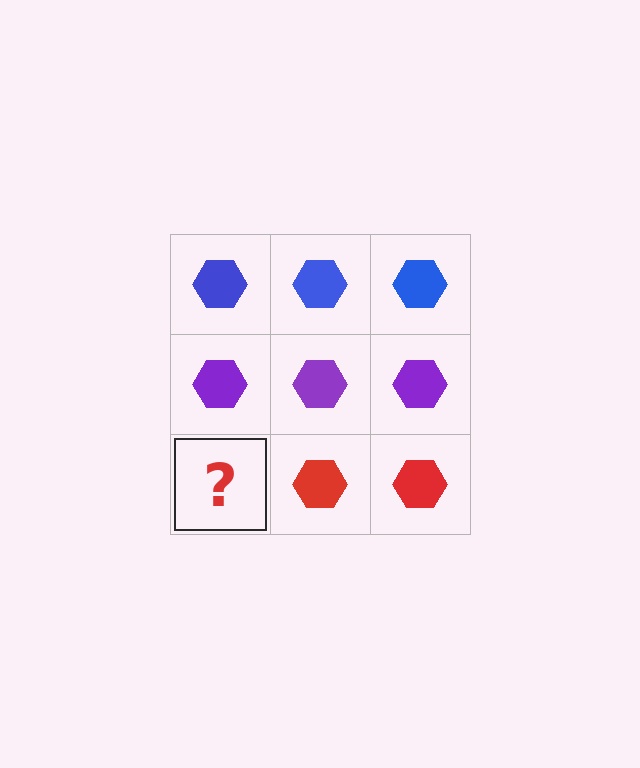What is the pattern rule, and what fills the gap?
The rule is that each row has a consistent color. The gap should be filled with a red hexagon.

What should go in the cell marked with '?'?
The missing cell should contain a red hexagon.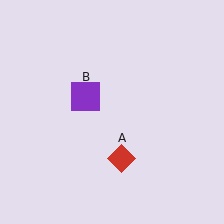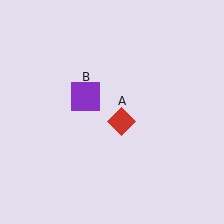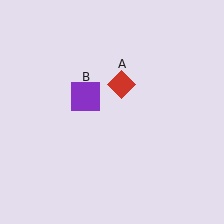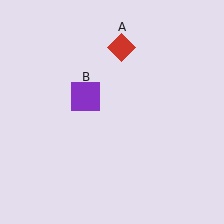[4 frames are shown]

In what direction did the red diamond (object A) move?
The red diamond (object A) moved up.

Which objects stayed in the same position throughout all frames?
Purple square (object B) remained stationary.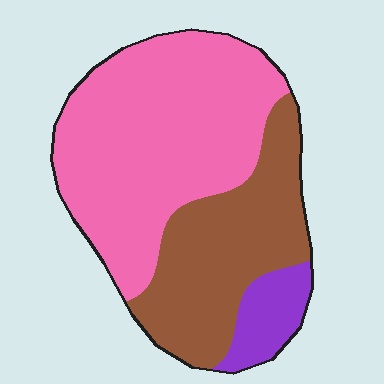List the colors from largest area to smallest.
From largest to smallest: pink, brown, purple.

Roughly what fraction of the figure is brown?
Brown takes up about one third (1/3) of the figure.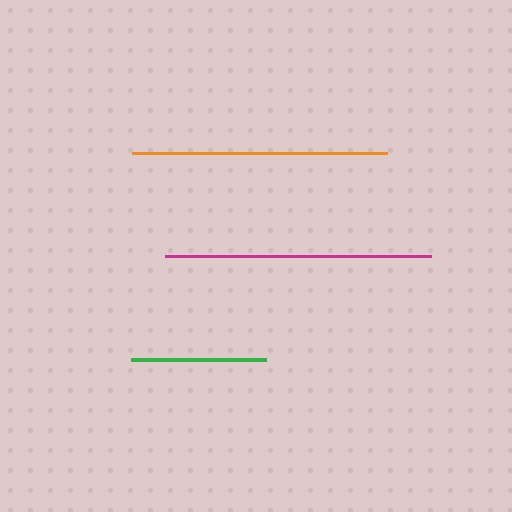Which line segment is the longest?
The magenta line is the longest at approximately 266 pixels.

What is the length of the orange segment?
The orange segment is approximately 255 pixels long.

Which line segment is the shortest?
The green line is the shortest at approximately 135 pixels.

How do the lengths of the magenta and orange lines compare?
The magenta and orange lines are approximately the same length.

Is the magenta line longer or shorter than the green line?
The magenta line is longer than the green line.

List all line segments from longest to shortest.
From longest to shortest: magenta, orange, green.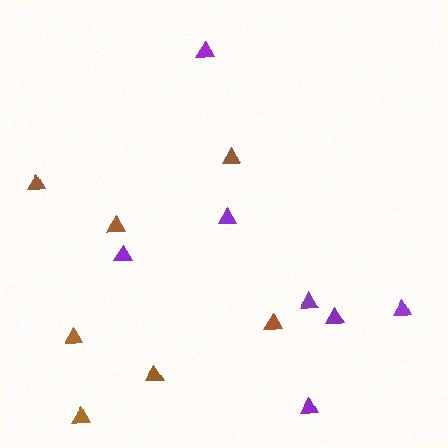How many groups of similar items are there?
There are 2 groups: one group of purple triangles (7) and one group of brown triangles (7).